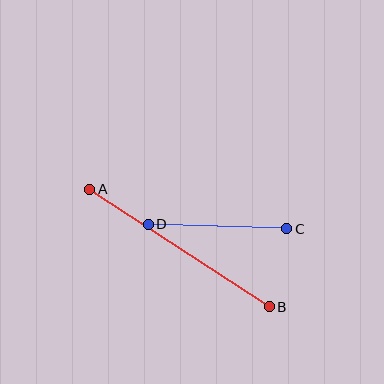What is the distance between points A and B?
The distance is approximately 215 pixels.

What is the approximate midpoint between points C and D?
The midpoint is at approximately (218, 226) pixels.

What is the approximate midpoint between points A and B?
The midpoint is at approximately (180, 248) pixels.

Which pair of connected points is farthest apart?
Points A and B are farthest apart.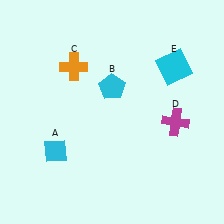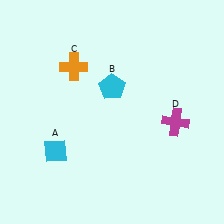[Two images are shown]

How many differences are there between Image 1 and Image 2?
There is 1 difference between the two images.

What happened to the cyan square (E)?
The cyan square (E) was removed in Image 2. It was in the top-right area of Image 1.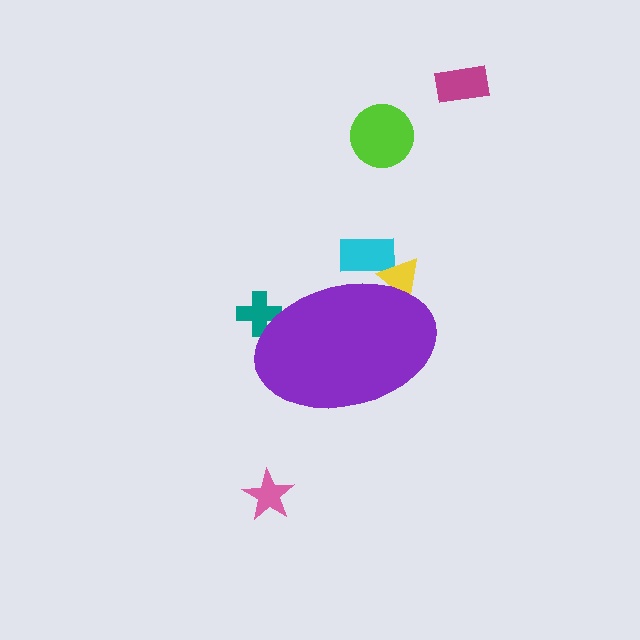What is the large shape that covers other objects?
A purple ellipse.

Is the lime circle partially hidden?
No, the lime circle is fully visible.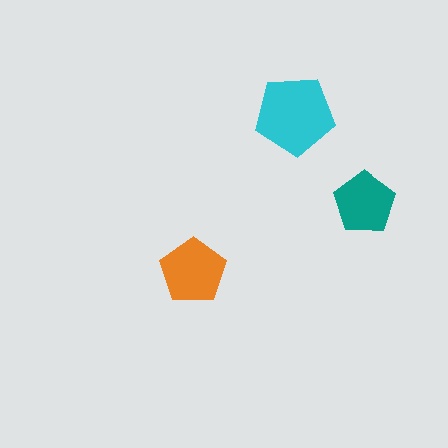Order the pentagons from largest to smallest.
the cyan one, the orange one, the teal one.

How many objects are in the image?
There are 3 objects in the image.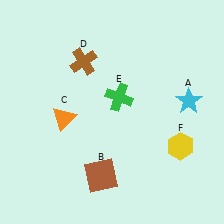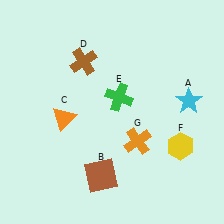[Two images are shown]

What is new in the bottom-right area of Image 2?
An orange cross (G) was added in the bottom-right area of Image 2.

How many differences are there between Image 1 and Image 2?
There is 1 difference between the two images.